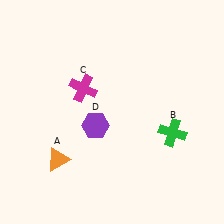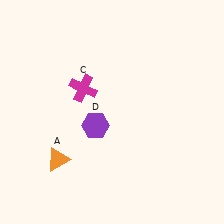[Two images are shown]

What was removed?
The green cross (B) was removed in Image 2.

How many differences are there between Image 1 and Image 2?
There is 1 difference between the two images.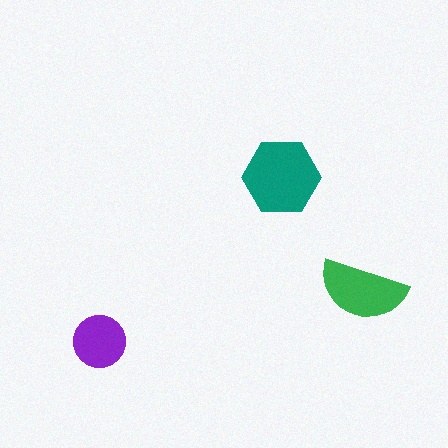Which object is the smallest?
The purple circle.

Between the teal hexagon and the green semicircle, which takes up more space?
The teal hexagon.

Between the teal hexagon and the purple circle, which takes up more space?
The teal hexagon.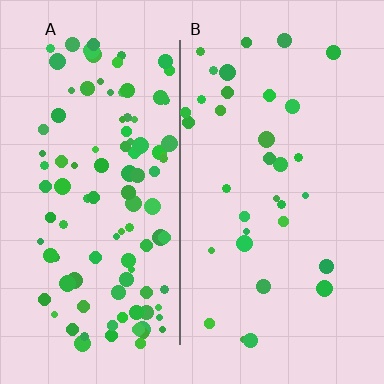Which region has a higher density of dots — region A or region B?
A (the left).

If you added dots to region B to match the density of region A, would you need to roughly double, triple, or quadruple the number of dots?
Approximately triple.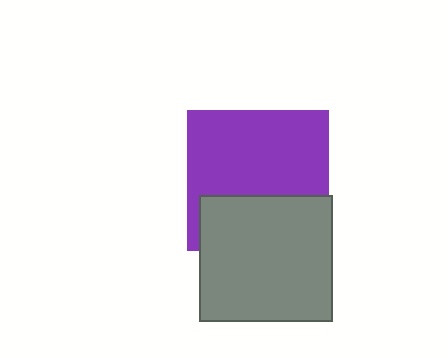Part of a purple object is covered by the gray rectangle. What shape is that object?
It is a square.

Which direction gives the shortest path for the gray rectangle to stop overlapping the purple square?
Moving down gives the shortest separation.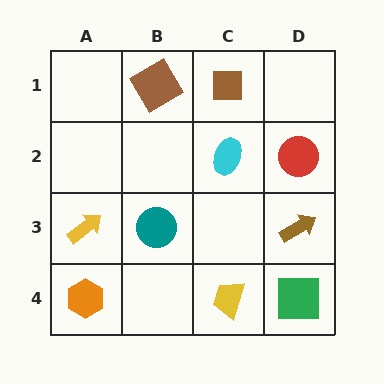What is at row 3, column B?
A teal circle.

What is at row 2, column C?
A cyan ellipse.